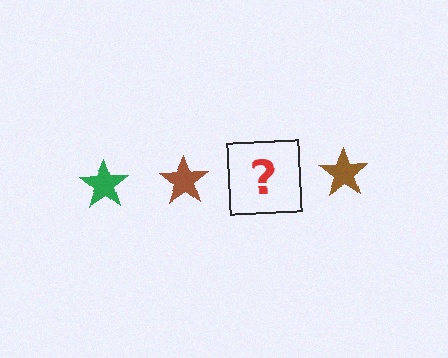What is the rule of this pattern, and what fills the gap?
The rule is that the pattern cycles through green, brown stars. The gap should be filled with a green star.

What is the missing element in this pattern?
The missing element is a green star.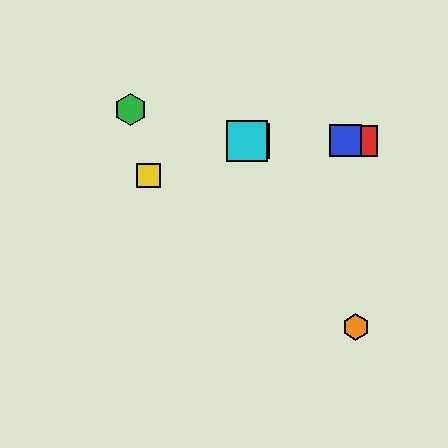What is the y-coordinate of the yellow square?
The yellow square is at y≈175.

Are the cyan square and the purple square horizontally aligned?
Yes, both are at y≈141.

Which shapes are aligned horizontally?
The red square, the blue square, the purple square, the cyan square are aligned horizontally.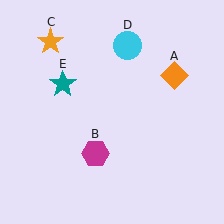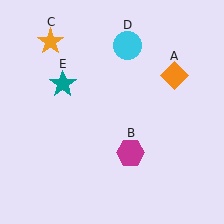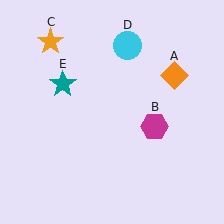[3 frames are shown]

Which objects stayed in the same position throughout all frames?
Orange diamond (object A) and orange star (object C) and cyan circle (object D) and teal star (object E) remained stationary.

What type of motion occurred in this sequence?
The magenta hexagon (object B) rotated counterclockwise around the center of the scene.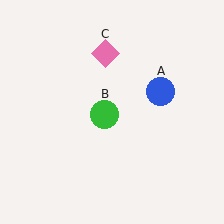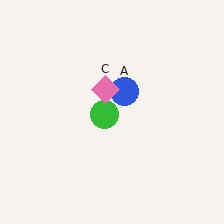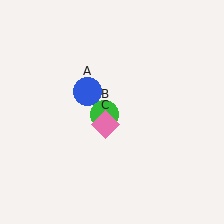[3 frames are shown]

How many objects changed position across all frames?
2 objects changed position: blue circle (object A), pink diamond (object C).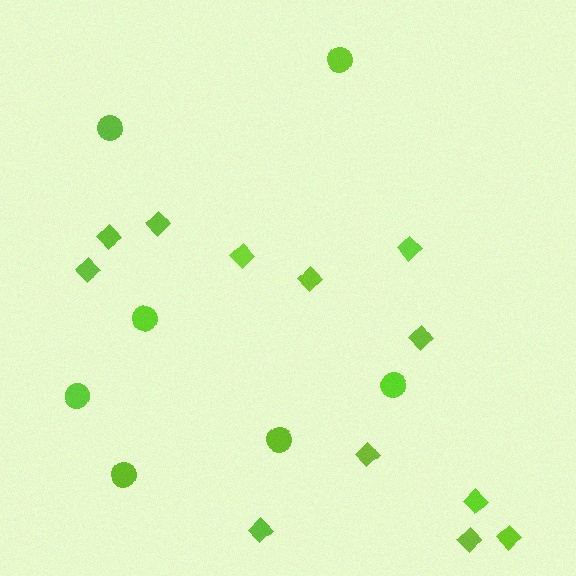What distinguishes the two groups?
There are 2 groups: one group of diamonds (12) and one group of circles (7).